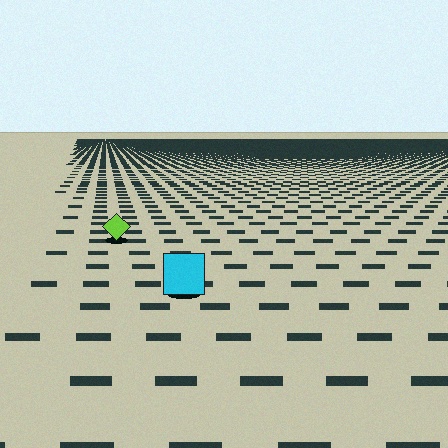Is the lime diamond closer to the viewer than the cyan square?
No. The cyan square is closer — you can tell from the texture gradient: the ground texture is coarser near it.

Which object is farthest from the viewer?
The lime diamond is farthest from the viewer. It appears smaller and the ground texture around it is denser.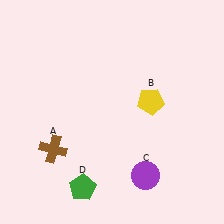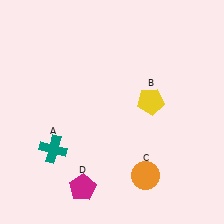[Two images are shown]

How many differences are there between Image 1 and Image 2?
There are 3 differences between the two images.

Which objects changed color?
A changed from brown to teal. C changed from purple to orange. D changed from green to magenta.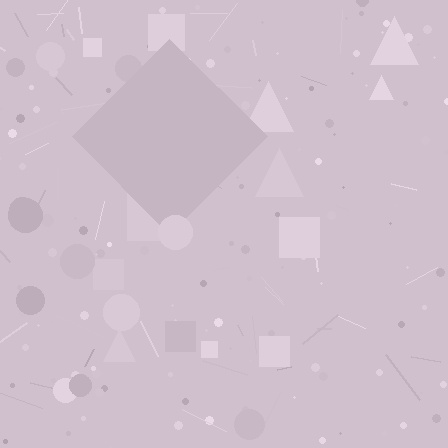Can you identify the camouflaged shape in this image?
The camouflaged shape is a diamond.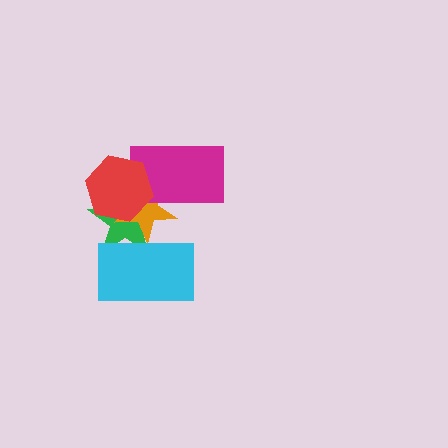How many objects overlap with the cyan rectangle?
2 objects overlap with the cyan rectangle.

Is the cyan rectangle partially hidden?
No, no other shape covers it.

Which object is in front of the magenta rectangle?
The red hexagon is in front of the magenta rectangle.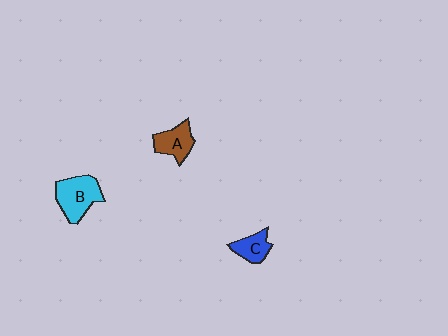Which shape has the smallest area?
Shape C (blue).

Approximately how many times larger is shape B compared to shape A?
Approximately 1.4 times.